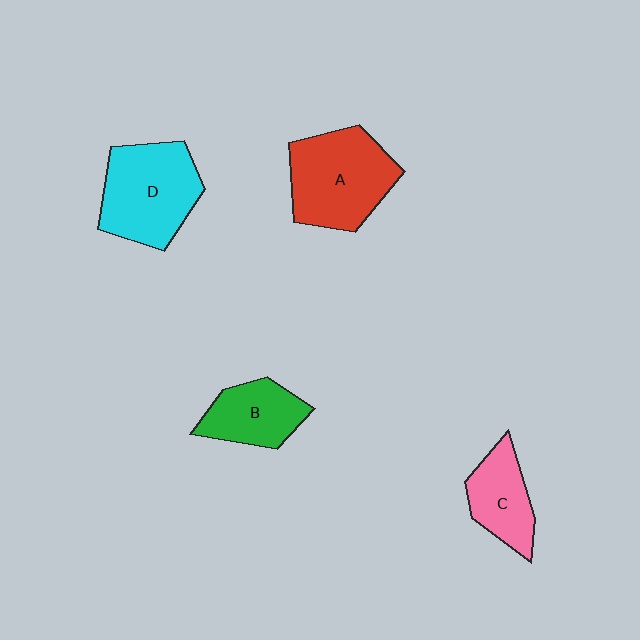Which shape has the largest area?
Shape A (red).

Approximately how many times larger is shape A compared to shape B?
Approximately 1.6 times.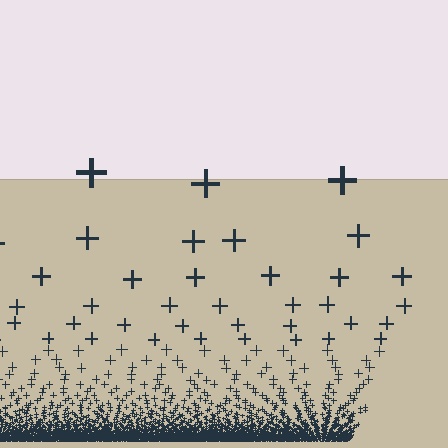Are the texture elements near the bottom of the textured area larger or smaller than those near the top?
Smaller. The gradient is inverted — elements near the bottom are smaller and denser.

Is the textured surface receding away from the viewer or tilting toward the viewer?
The surface appears to tilt toward the viewer. Texture elements get larger and sparser toward the top.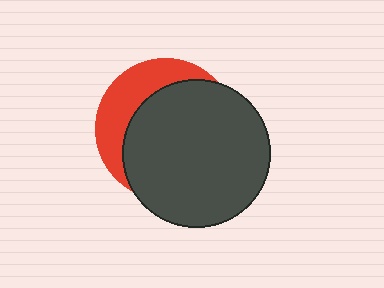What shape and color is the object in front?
The object in front is a dark gray circle.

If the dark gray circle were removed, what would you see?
You would see the complete red circle.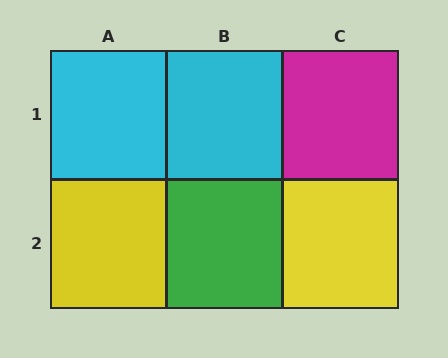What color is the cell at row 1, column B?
Cyan.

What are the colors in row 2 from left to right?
Yellow, green, yellow.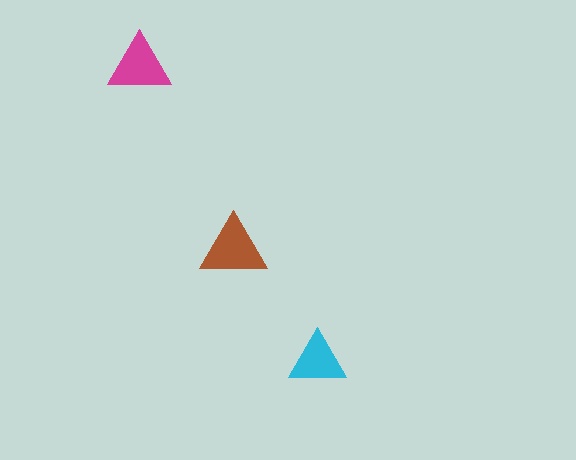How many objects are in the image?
There are 3 objects in the image.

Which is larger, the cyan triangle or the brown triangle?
The brown one.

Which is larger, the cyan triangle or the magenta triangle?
The magenta one.